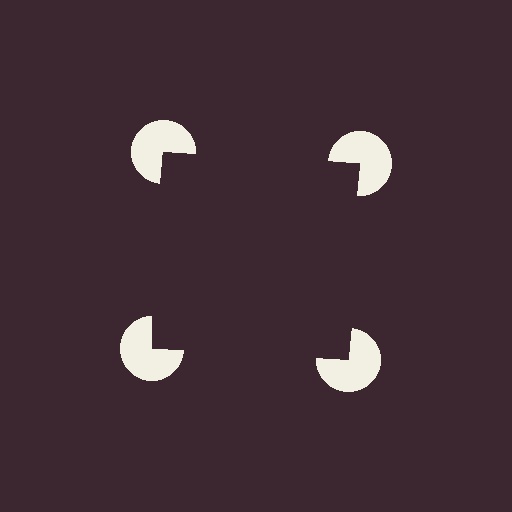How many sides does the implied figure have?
4 sides.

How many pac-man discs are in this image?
There are 4 — one at each vertex of the illusory square.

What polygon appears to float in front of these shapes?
An illusory square — its edges are inferred from the aligned wedge cuts in the pac-man discs, not physically drawn.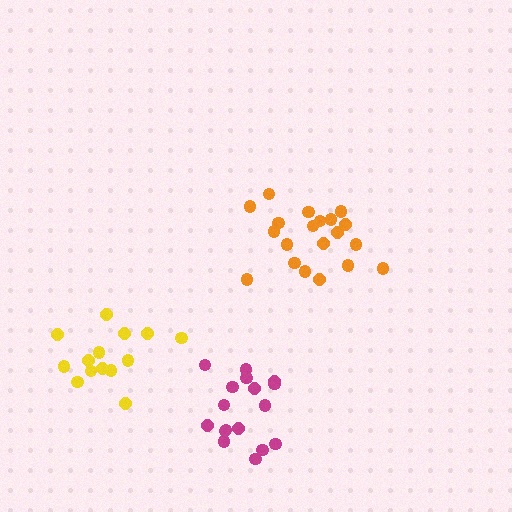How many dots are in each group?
Group 1: 20 dots, Group 2: 17 dots, Group 3: 14 dots (51 total).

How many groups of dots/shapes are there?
There are 3 groups.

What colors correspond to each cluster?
The clusters are colored: orange, magenta, yellow.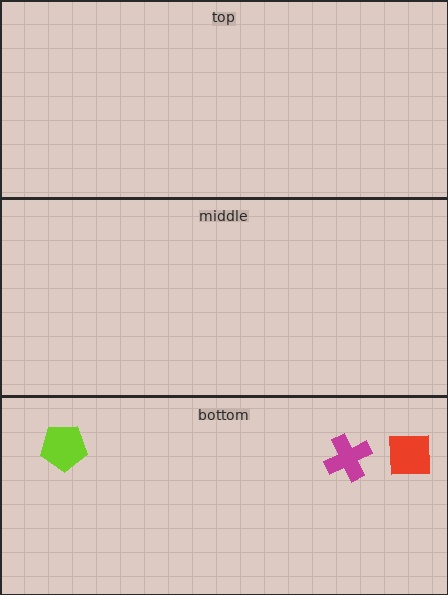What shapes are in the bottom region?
The red square, the lime pentagon, the magenta cross.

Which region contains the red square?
The bottom region.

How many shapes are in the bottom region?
3.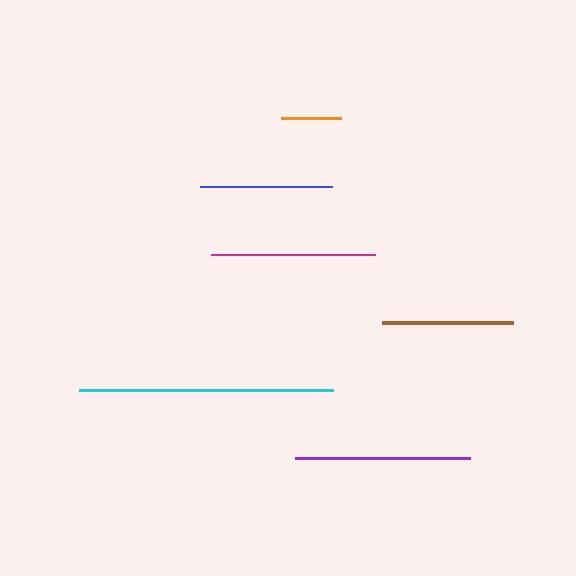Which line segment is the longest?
The cyan line is the longest at approximately 255 pixels.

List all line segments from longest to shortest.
From longest to shortest: cyan, purple, magenta, blue, brown, orange.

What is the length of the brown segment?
The brown segment is approximately 130 pixels long.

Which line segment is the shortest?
The orange line is the shortest at approximately 61 pixels.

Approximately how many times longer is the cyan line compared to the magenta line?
The cyan line is approximately 1.5 times the length of the magenta line.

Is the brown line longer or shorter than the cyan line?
The cyan line is longer than the brown line.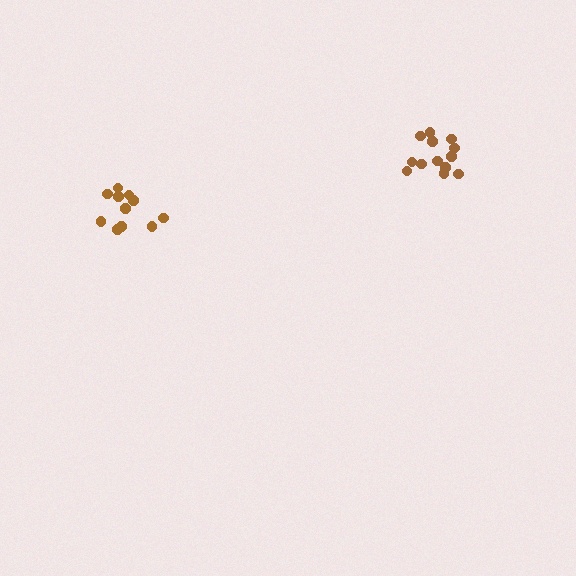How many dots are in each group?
Group 1: 13 dots, Group 2: 12 dots (25 total).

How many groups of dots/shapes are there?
There are 2 groups.